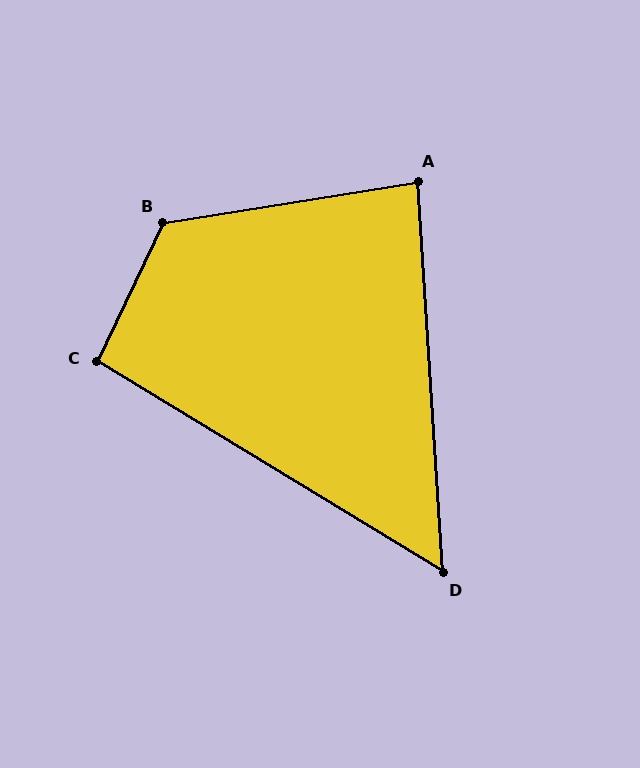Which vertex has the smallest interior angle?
D, at approximately 55 degrees.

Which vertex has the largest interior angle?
B, at approximately 125 degrees.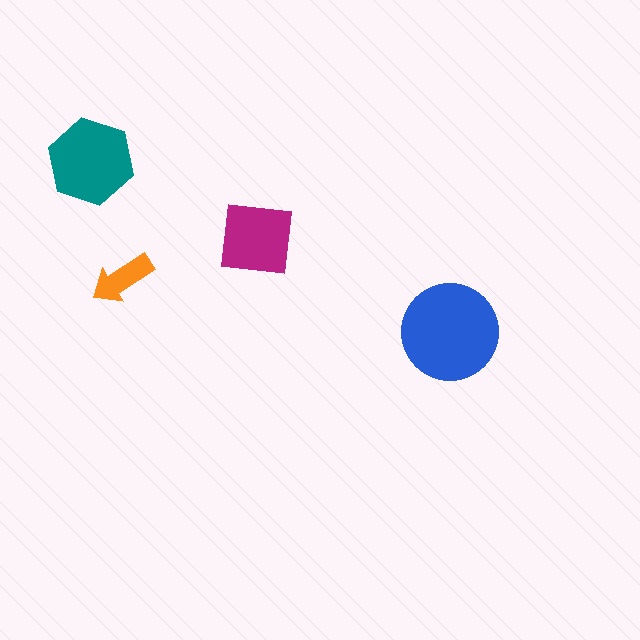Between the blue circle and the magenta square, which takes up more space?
The blue circle.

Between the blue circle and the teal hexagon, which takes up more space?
The blue circle.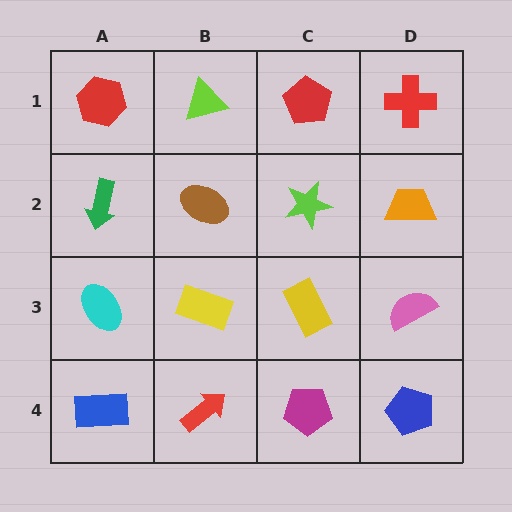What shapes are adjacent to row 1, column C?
A lime star (row 2, column C), a lime triangle (row 1, column B), a red cross (row 1, column D).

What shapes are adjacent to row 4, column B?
A yellow rectangle (row 3, column B), a blue rectangle (row 4, column A), a magenta pentagon (row 4, column C).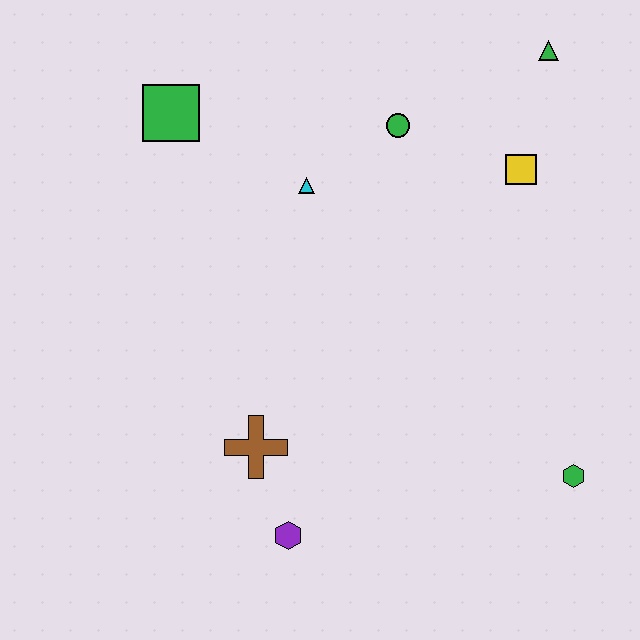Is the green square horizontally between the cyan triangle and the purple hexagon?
No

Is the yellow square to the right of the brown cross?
Yes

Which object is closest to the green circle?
The cyan triangle is closest to the green circle.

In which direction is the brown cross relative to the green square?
The brown cross is below the green square.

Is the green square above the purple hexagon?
Yes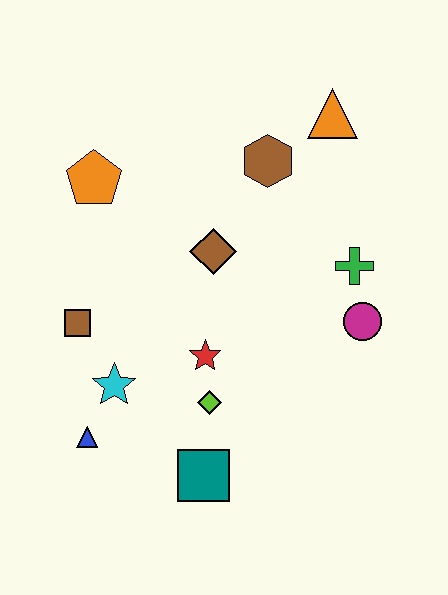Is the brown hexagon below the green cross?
No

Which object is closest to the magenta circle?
The green cross is closest to the magenta circle.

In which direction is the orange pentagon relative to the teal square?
The orange pentagon is above the teal square.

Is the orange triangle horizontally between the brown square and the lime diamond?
No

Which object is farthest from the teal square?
The orange triangle is farthest from the teal square.